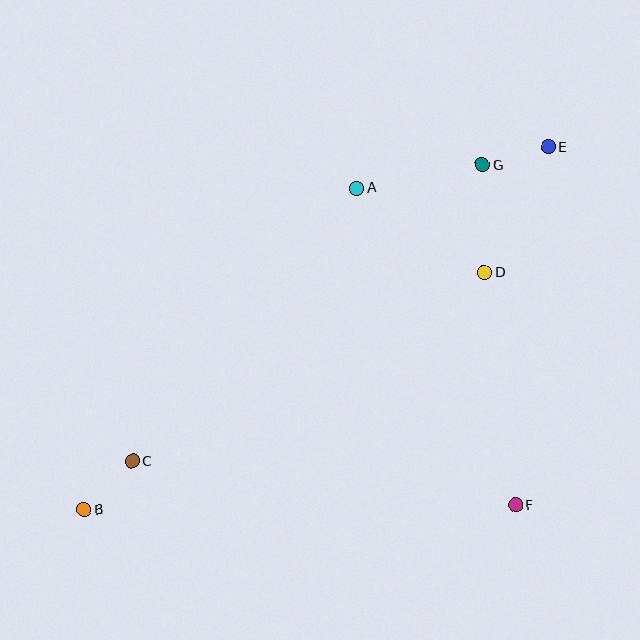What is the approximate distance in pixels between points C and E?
The distance between C and E is approximately 521 pixels.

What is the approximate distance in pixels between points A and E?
The distance between A and E is approximately 195 pixels.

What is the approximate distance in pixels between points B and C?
The distance between B and C is approximately 68 pixels.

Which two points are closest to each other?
Points E and G are closest to each other.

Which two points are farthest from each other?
Points B and E are farthest from each other.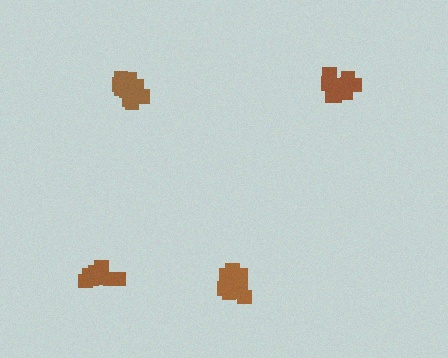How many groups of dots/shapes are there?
There are 4 groups.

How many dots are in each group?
Group 1: 14 dots, Group 2: 15 dots, Group 3: 18 dots, Group 4: 15 dots (62 total).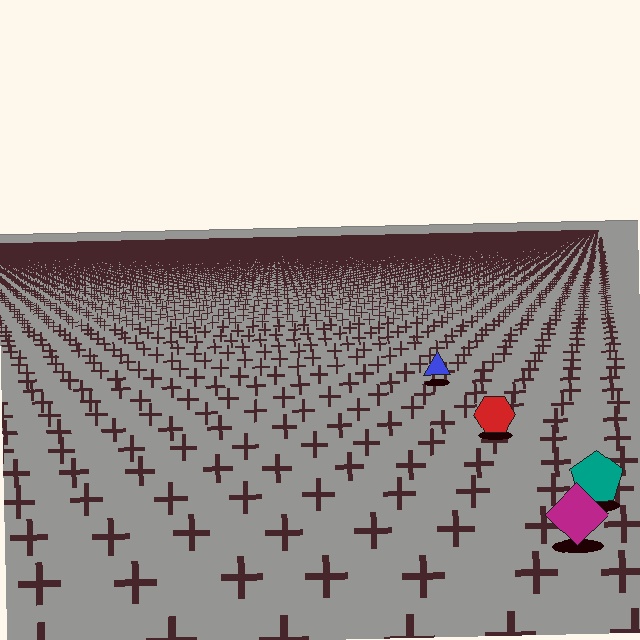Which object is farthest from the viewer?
The blue triangle is farthest from the viewer. It appears smaller and the ground texture around it is denser.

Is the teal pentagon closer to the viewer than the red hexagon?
Yes. The teal pentagon is closer — you can tell from the texture gradient: the ground texture is coarser near it.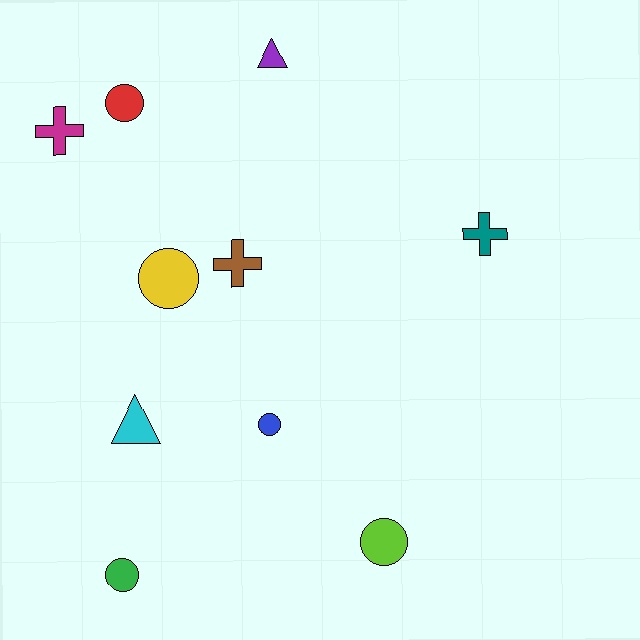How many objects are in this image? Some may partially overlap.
There are 10 objects.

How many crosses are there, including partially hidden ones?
There are 3 crosses.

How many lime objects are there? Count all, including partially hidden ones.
There is 1 lime object.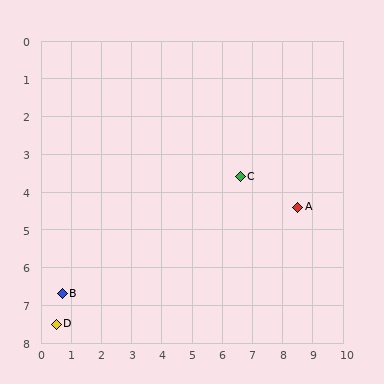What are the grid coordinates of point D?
Point D is at approximately (0.5, 7.5).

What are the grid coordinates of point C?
Point C is at approximately (6.6, 3.6).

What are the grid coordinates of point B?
Point B is at approximately (0.7, 6.7).